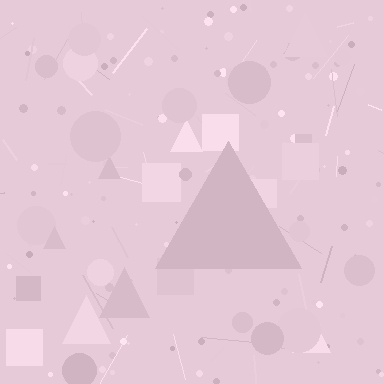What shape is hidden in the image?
A triangle is hidden in the image.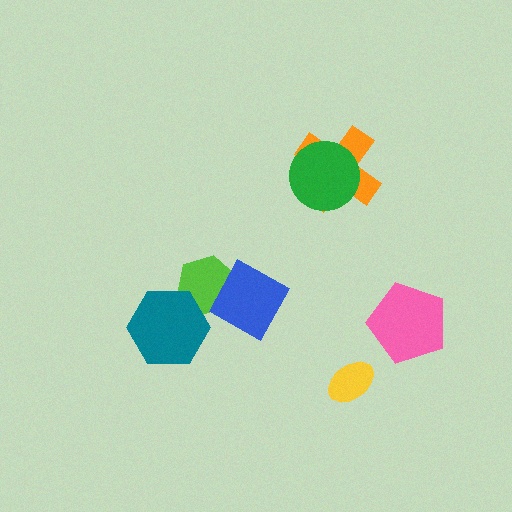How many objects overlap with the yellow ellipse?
0 objects overlap with the yellow ellipse.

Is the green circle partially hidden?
No, no other shape covers it.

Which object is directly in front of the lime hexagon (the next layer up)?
The blue diamond is directly in front of the lime hexagon.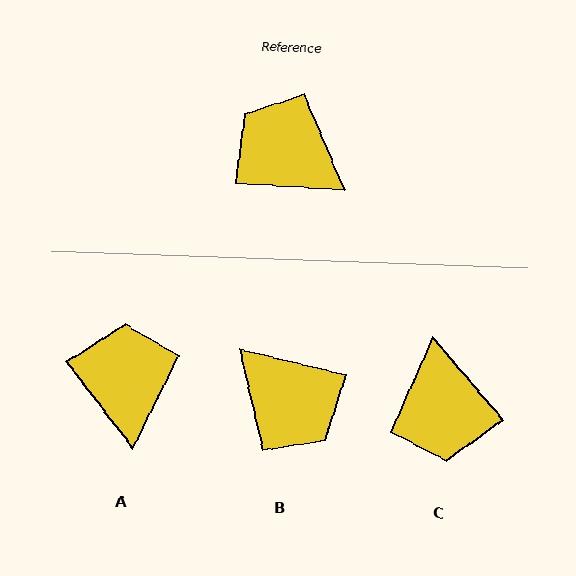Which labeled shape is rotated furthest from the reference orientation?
B, about 170 degrees away.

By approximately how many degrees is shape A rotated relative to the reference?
Approximately 49 degrees clockwise.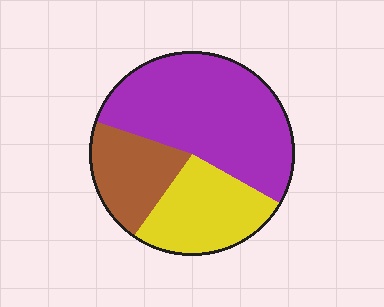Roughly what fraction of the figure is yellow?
Yellow covers 26% of the figure.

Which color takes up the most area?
Purple, at roughly 55%.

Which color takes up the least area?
Brown, at roughly 20%.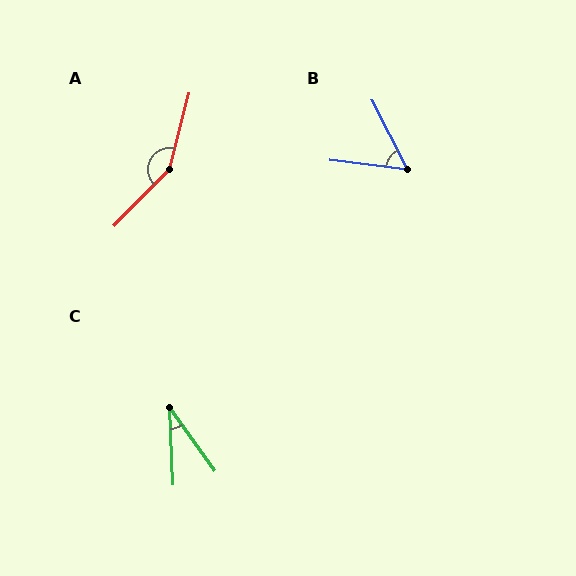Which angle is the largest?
A, at approximately 150 degrees.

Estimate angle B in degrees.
Approximately 56 degrees.